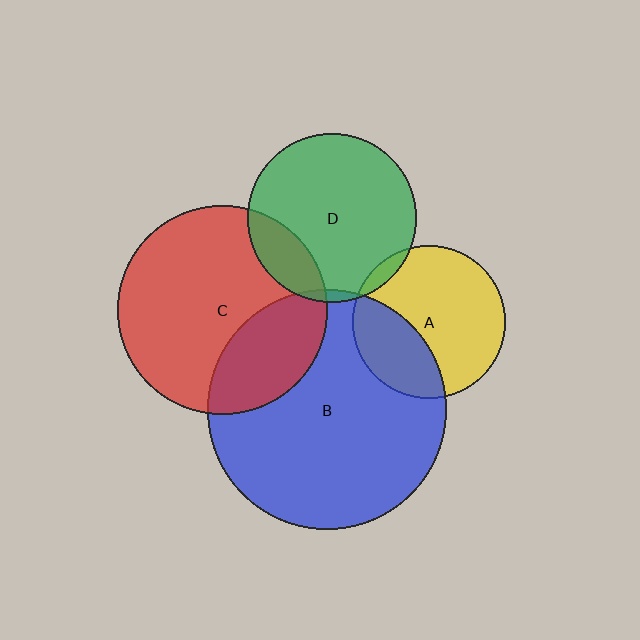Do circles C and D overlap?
Yes.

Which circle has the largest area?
Circle B (blue).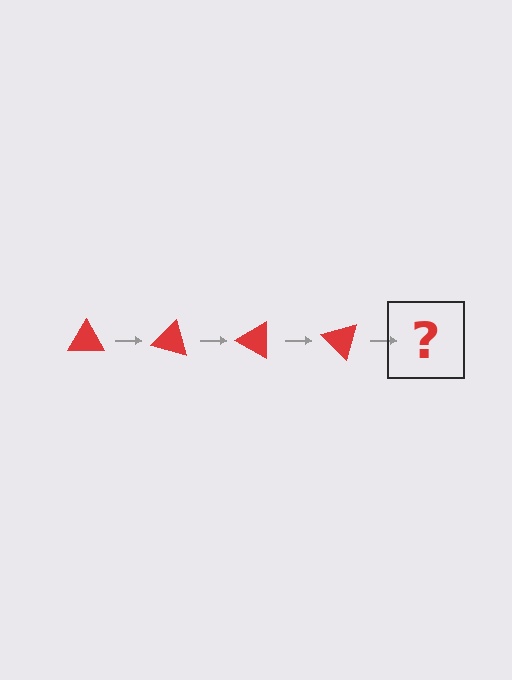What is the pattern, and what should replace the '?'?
The pattern is that the triangle rotates 15 degrees each step. The '?' should be a red triangle rotated 60 degrees.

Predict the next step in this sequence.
The next step is a red triangle rotated 60 degrees.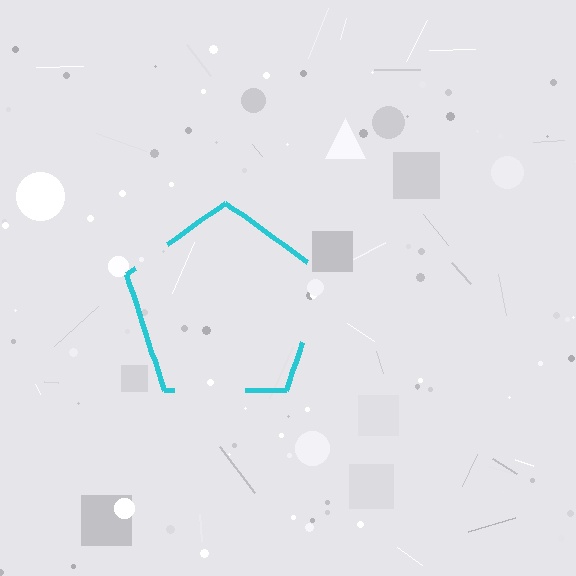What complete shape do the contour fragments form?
The contour fragments form a pentagon.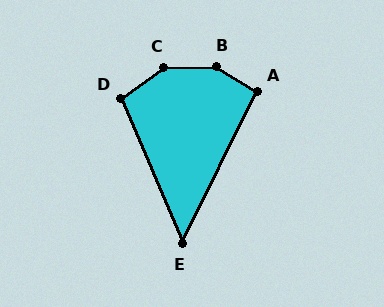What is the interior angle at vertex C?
Approximately 146 degrees (obtuse).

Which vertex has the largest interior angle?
B, at approximately 148 degrees.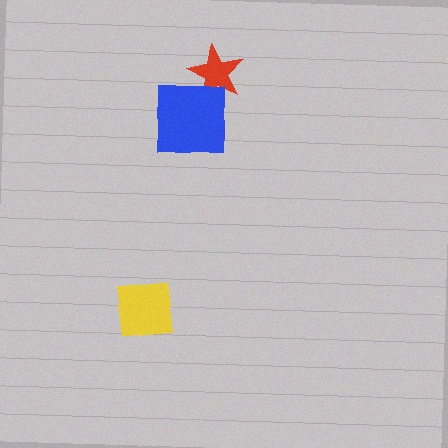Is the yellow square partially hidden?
No, no other shape covers it.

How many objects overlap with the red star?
1 object overlaps with the red star.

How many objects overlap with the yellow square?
0 objects overlap with the yellow square.